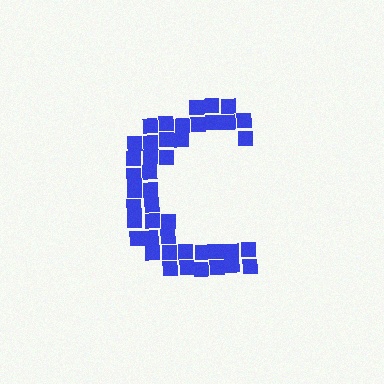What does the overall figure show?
The overall figure shows the letter C.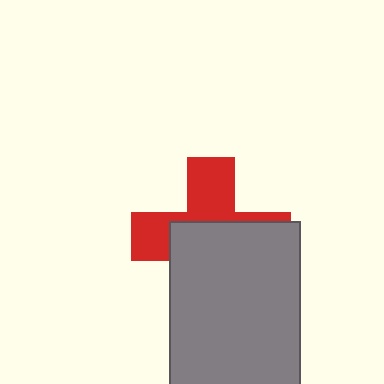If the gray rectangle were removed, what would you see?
You would see the complete red cross.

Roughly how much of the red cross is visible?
A small part of it is visible (roughly 43%).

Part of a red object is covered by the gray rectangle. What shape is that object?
It is a cross.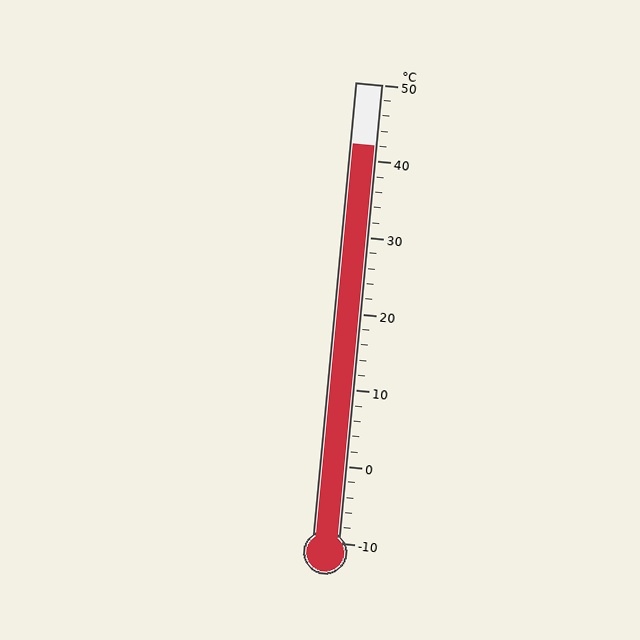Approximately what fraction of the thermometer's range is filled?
The thermometer is filled to approximately 85% of its range.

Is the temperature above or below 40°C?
The temperature is above 40°C.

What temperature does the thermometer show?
The thermometer shows approximately 42°C.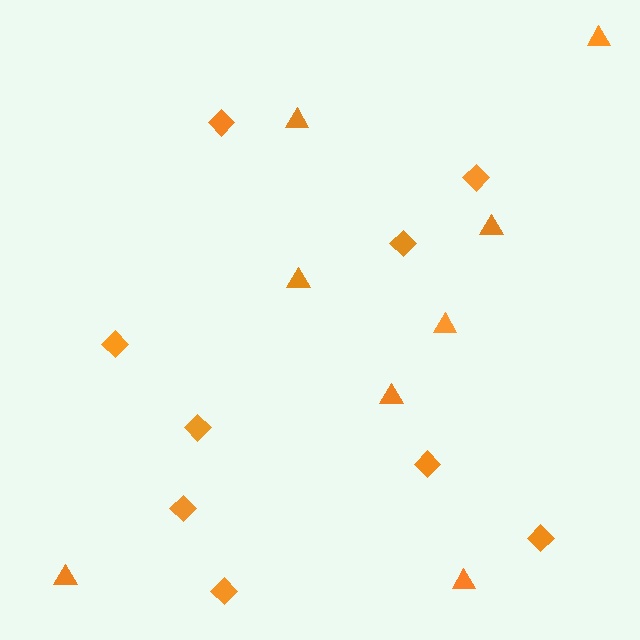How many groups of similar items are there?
There are 2 groups: one group of diamonds (9) and one group of triangles (8).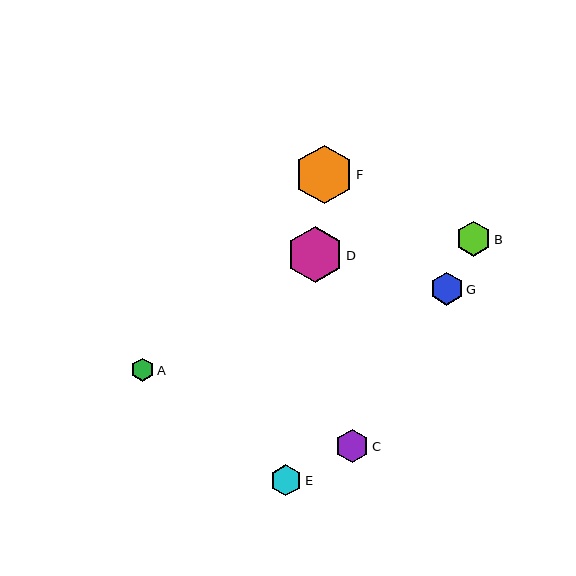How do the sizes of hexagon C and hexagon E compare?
Hexagon C and hexagon E are approximately the same size.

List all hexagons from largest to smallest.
From largest to smallest: F, D, B, C, G, E, A.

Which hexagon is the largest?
Hexagon F is the largest with a size of approximately 58 pixels.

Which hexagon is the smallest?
Hexagon A is the smallest with a size of approximately 23 pixels.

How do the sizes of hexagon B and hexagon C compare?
Hexagon B and hexagon C are approximately the same size.